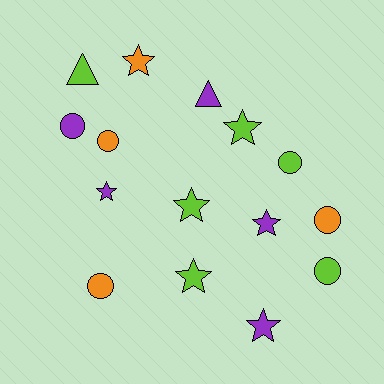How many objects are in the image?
There are 15 objects.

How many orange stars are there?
There is 1 orange star.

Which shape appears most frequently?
Star, with 7 objects.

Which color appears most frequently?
Lime, with 6 objects.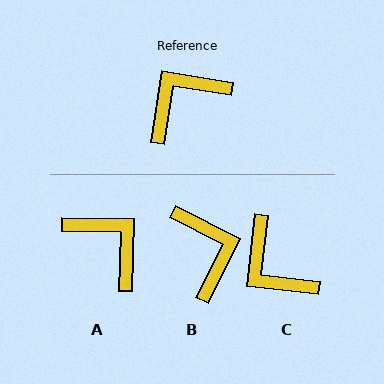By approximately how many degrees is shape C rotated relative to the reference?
Approximately 92 degrees counter-clockwise.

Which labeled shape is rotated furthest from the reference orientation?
B, about 108 degrees away.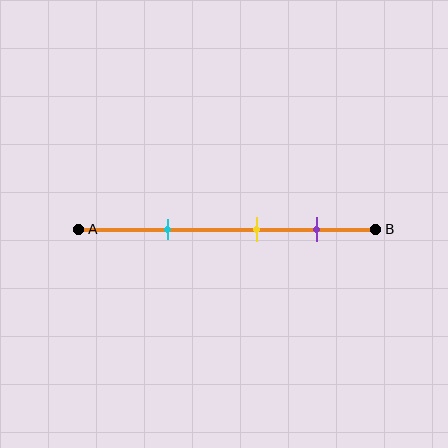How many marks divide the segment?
There are 3 marks dividing the segment.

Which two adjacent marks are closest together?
The yellow and purple marks are the closest adjacent pair.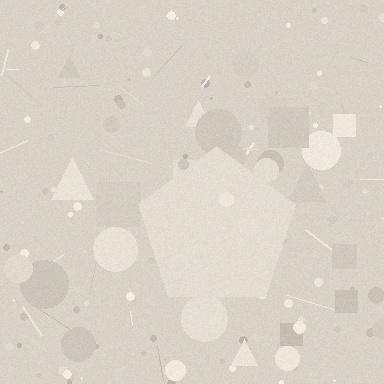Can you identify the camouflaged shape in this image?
The camouflaged shape is a pentagon.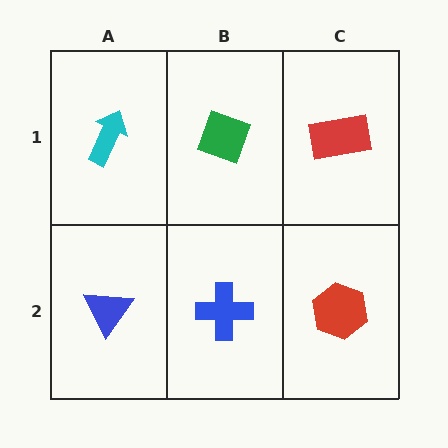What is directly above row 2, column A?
A cyan arrow.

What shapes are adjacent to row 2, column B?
A green diamond (row 1, column B), a blue triangle (row 2, column A), a red hexagon (row 2, column C).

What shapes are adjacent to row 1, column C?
A red hexagon (row 2, column C), a green diamond (row 1, column B).